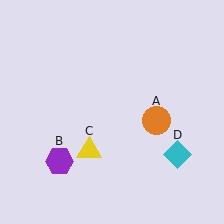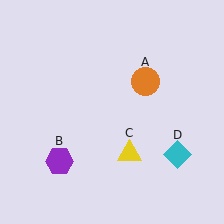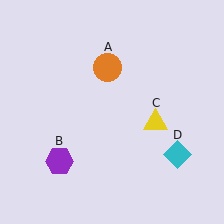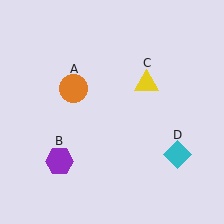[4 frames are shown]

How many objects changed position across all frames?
2 objects changed position: orange circle (object A), yellow triangle (object C).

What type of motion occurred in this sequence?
The orange circle (object A), yellow triangle (object C) rotated counterclockwise around the center of the scene.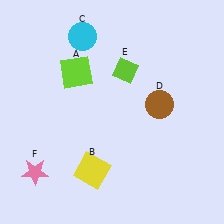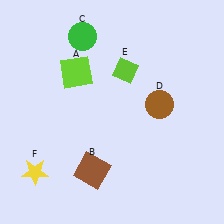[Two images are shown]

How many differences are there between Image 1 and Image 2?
There are 3 differences between the two images.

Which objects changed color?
B changed from yellow to brown. C changed from cyan to green. F changed from pink to yellow.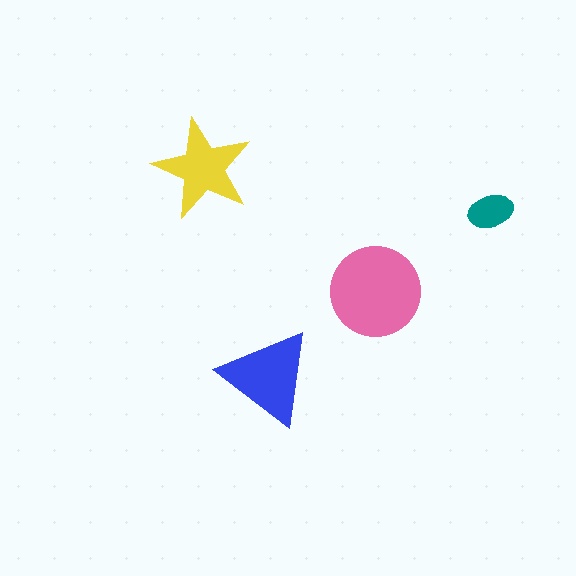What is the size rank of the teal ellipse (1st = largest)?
4th.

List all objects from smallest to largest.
The teal ellipse, the yellow star, the blue triangle, the pink circle.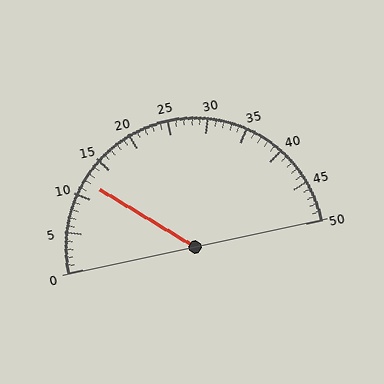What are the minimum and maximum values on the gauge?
The gauge ranges from 0 to 50.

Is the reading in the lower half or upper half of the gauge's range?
The reading is in the lower half of the range (0 to 50).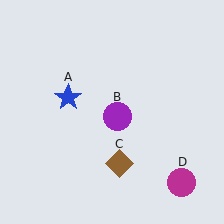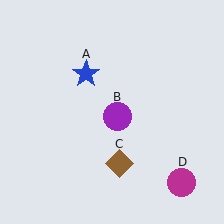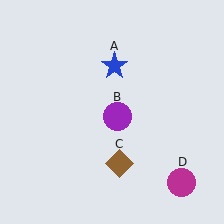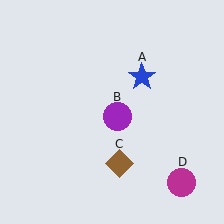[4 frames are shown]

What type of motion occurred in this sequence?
The blue star (object A) rotated clockwise around the center of the scene.